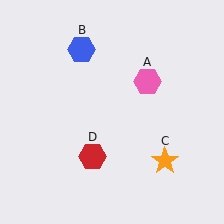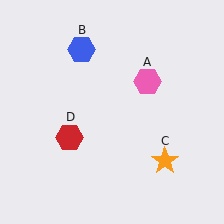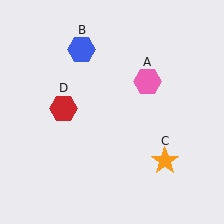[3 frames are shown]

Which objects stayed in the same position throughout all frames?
Pink hexagon (object A) and blue hexagon (object B) and orange star (object C) remained stationary.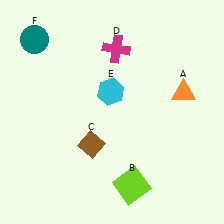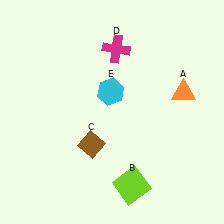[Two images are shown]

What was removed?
The teal circle (F) was removed in Image 2.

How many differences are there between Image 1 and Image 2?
There is 1 difference between the two images.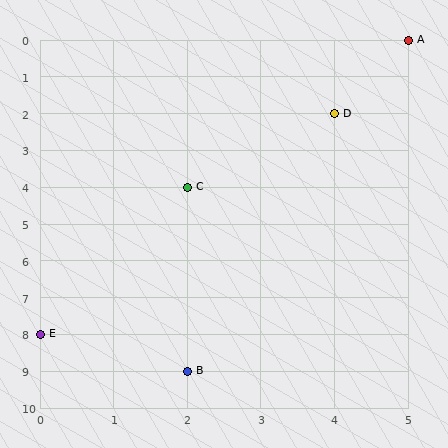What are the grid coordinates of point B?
Point B is at grid coordinates (2, 9).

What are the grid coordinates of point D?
Point D is at grid coordinates (4, 2).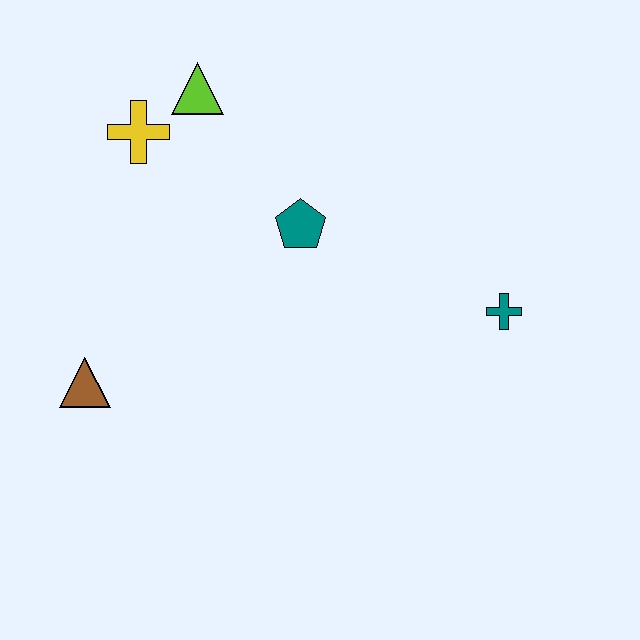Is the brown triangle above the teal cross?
No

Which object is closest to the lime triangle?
The yellow cross is closest to the lime triangle.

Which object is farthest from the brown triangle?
The teal cross is farthest from the brown triangle.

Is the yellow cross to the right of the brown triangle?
Yes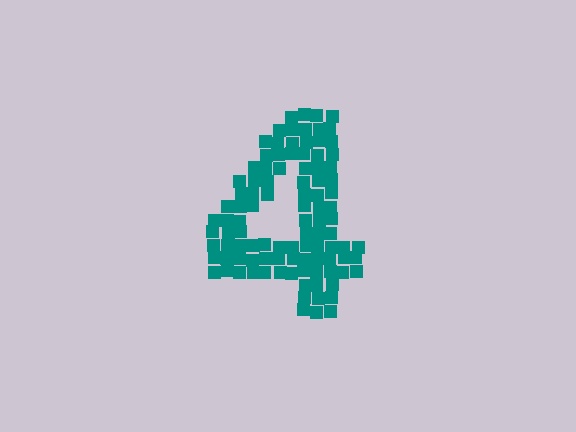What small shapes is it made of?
It is made of small squares.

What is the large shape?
The large shape is the digit 4.